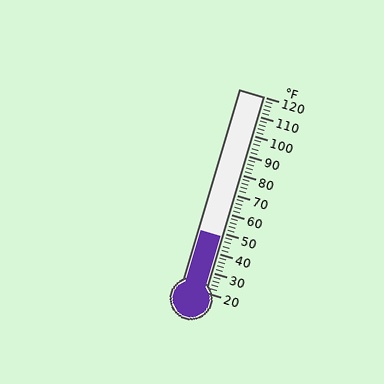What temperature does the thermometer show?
The thermometer shows approximately 48°F.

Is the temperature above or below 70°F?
The temperature is below 70°F.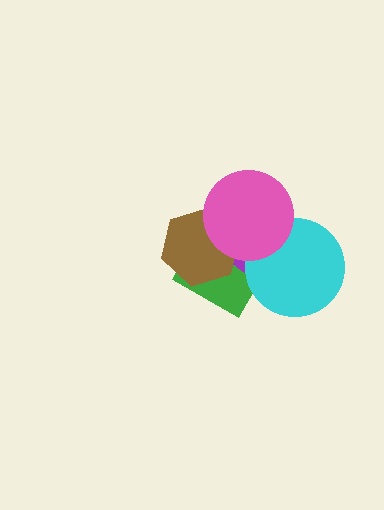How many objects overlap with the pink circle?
4 objects overlap with the pink circle.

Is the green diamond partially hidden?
Yes, it is partially covered by another shape.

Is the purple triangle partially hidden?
Yes, it is partially covered by another shape.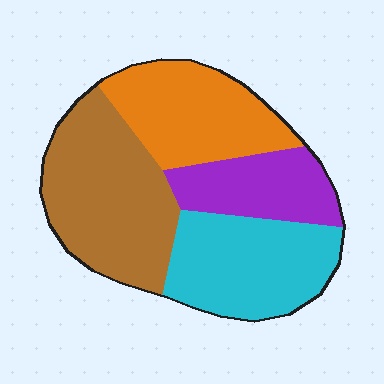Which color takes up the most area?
Brown, at roughly 35%.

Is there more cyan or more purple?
Cyan.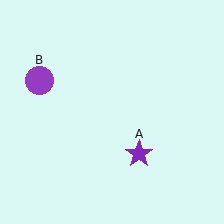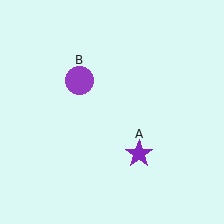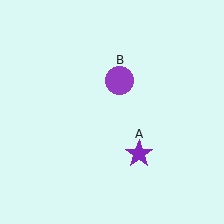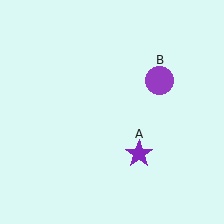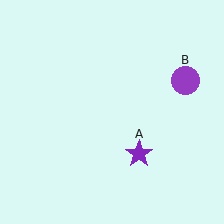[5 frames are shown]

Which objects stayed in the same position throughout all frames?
Purple star (object A) remained stationary.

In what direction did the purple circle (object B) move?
The purple circle (object B) moved right.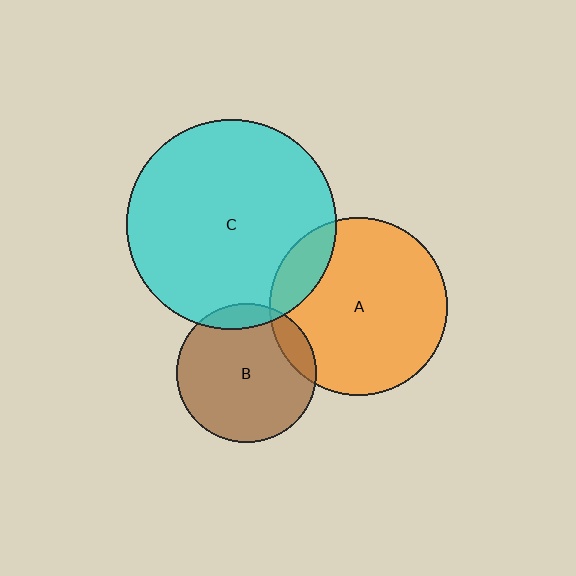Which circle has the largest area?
Circle C (cyan).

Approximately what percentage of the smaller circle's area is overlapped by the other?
Approximately 10%.